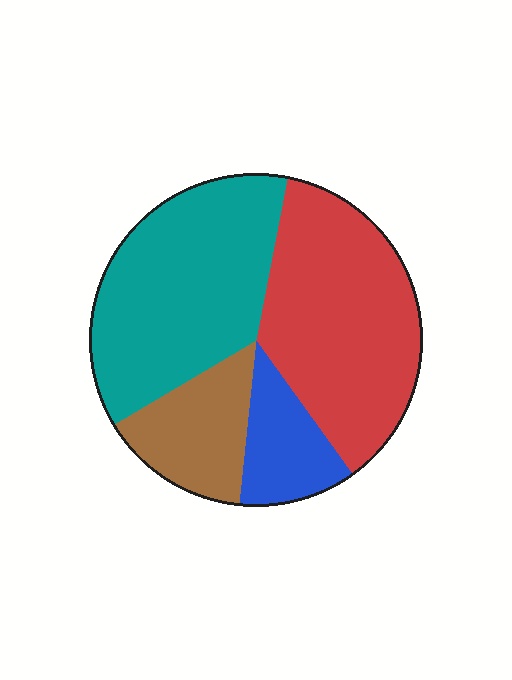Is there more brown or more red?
Red.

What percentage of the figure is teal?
Teal covers roughly 35% of the figure.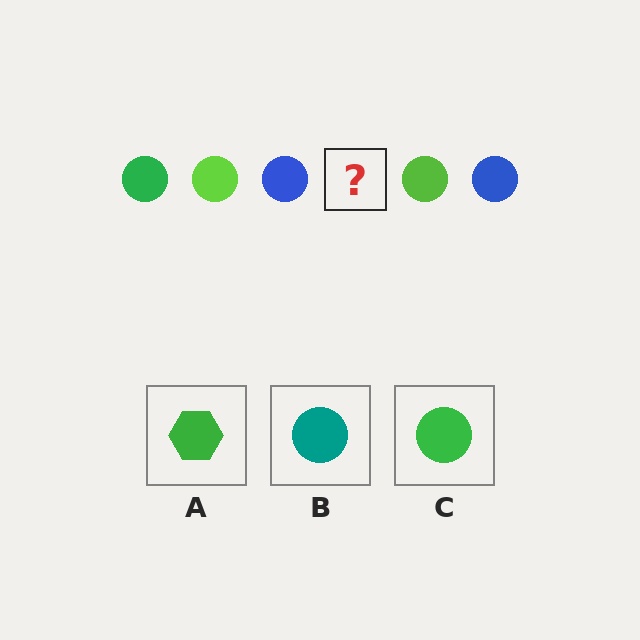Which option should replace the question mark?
Option C.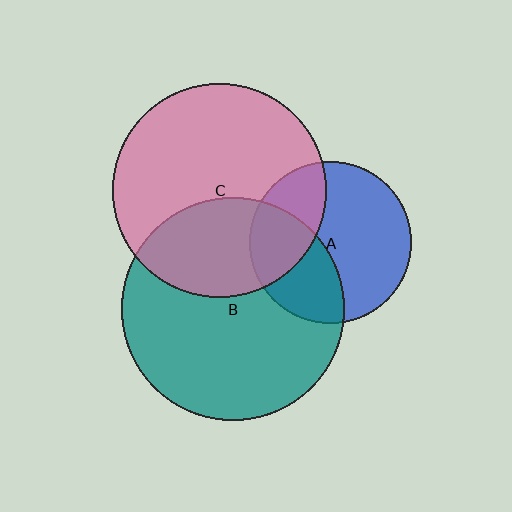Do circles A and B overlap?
Yes.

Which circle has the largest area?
Circle B (teal).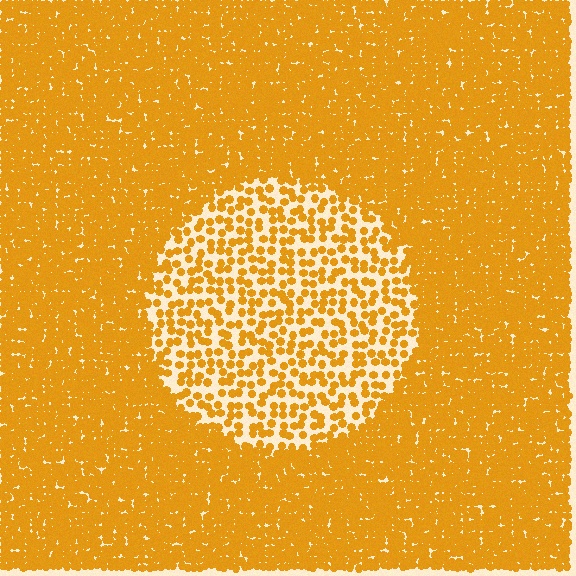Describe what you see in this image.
The image contains small orange elements arranged at two different densities. A circle-shaped region is visible where the elements are less densely packed than the surrounding area.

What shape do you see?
I see a circle.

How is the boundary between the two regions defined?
The boundary is defined by a change in element density (approximately 2.6x ratio). All elements are the same color, size, and shape.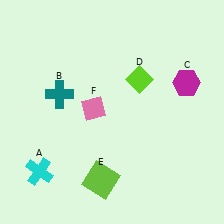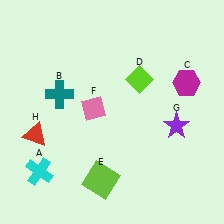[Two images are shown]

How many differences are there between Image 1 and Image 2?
There are 2 differences between the two images.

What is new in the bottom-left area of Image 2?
A red triangle (H) was added in the bottom-left area of Image 2.